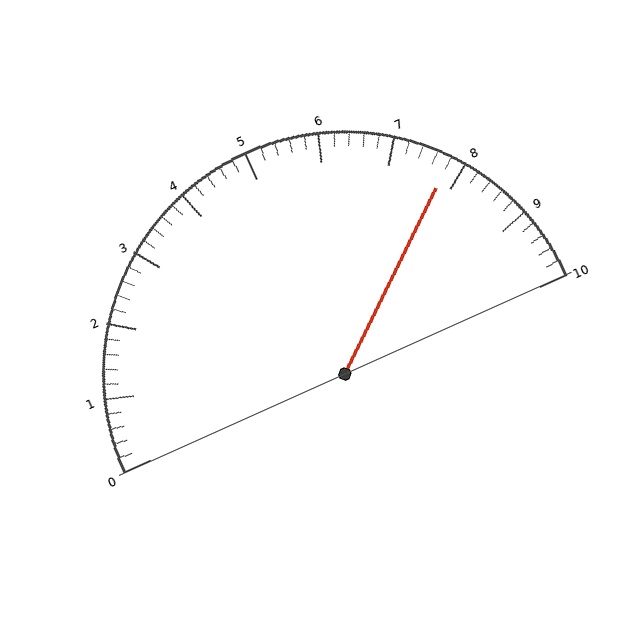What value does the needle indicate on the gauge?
The needle indicates approximately 7.8.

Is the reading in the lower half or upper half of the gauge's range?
The reading is in the upper half of the range (0 to 10).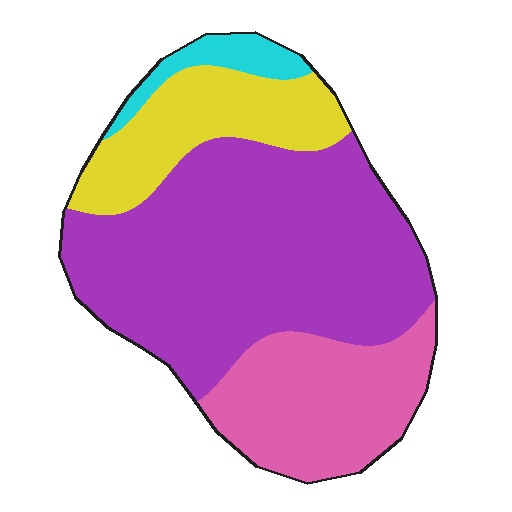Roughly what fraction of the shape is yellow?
Yellow covers around 20% of the shape.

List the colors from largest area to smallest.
From largest to smallest: purple, pink, yellow, cyan.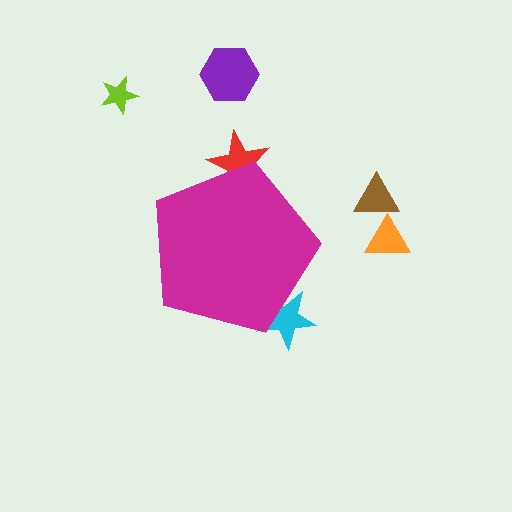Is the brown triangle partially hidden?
No, the brown triangle is fully visible.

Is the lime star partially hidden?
No, the lime star is fully visible.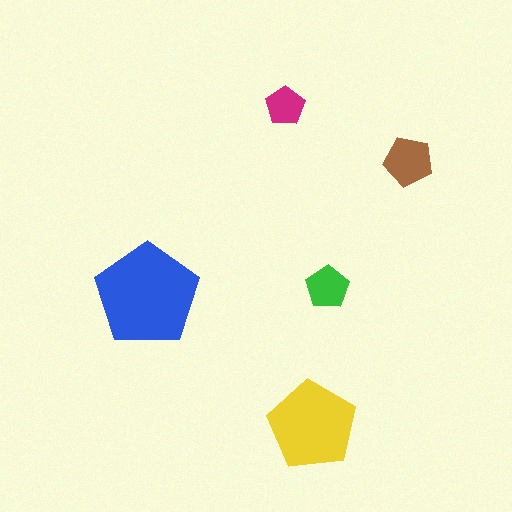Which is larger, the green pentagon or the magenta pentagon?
The green one.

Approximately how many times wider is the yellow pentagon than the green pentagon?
About 2 times wider.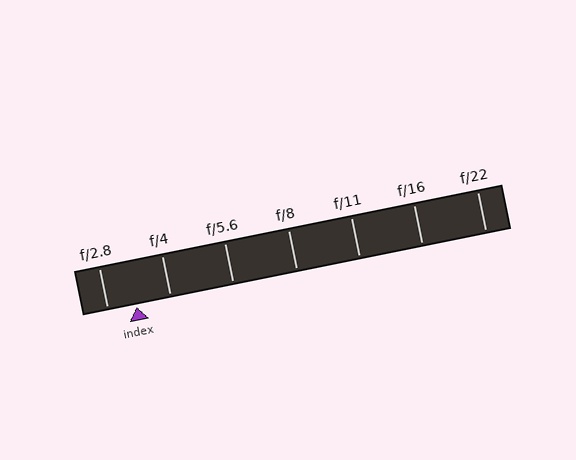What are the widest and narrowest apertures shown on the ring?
The widest aperture shown is f/2.8 and the narrowest is f/22.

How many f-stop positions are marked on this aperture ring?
There are 7 f-stop positions marked.